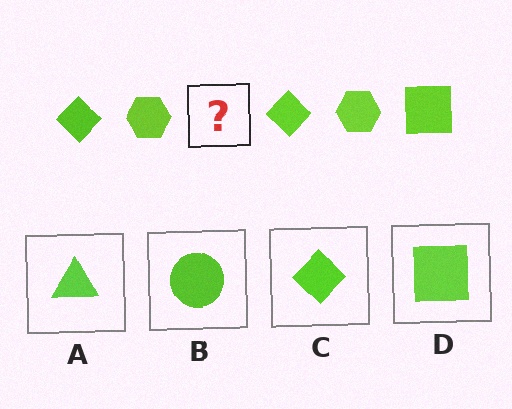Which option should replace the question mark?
Option D.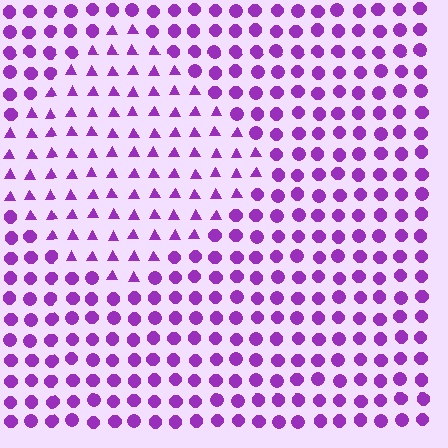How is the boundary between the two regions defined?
The boundary is defined by a change in element shape: triangles inside vs. circles outside. All elements share the same color and spacing.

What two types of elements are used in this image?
The image uses triangles inside the diamond region and circles outside it.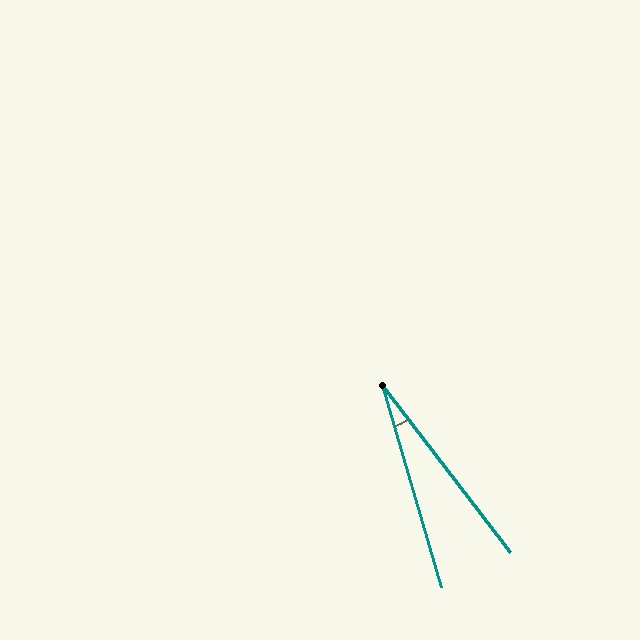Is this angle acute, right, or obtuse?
It is acute.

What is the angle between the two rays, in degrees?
Approximately 21 degrees.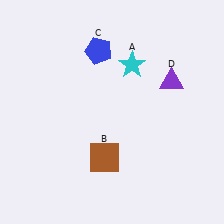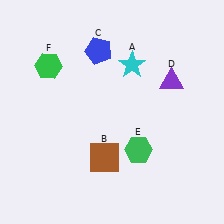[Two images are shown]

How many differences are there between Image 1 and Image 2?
There are 2 differences between the two images.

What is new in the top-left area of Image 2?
A green hexagon (F) was added in the top-left area of Image 2.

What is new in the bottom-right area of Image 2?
A green hexagon (E) was added in the bottom-right area of Image 2.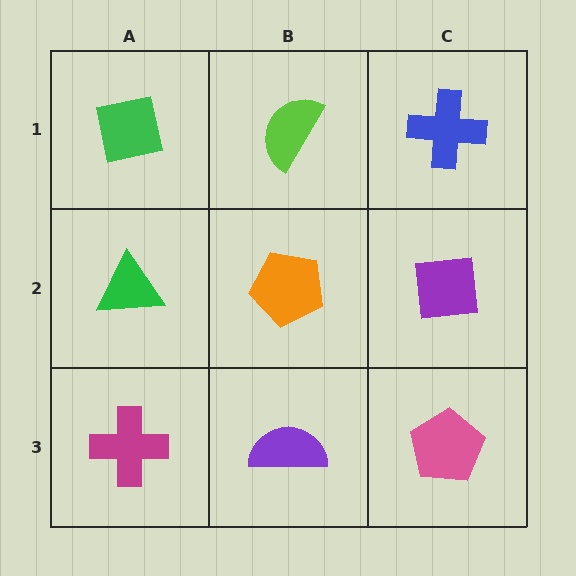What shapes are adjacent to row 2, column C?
A blue cross (row 1, column C), a pink pentagon (row 3, column C), an orange pentagon (row 2, column B).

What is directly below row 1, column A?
A green triangle.